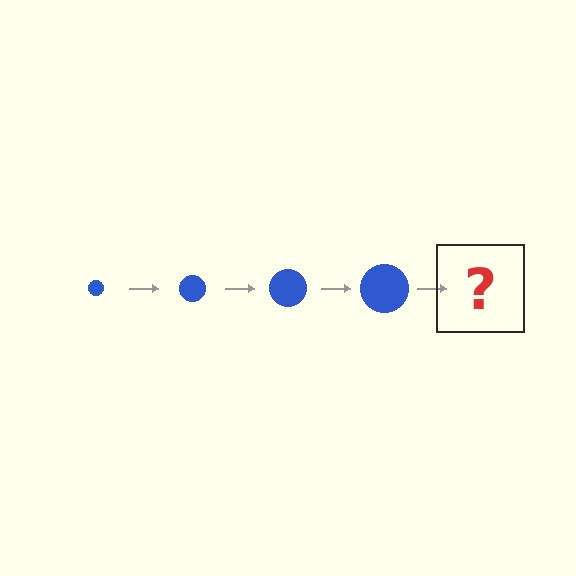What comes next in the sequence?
The next element should be a blue circle, larger than the previous one.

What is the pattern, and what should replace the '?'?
The pattern is that the circle gets progressively larger each step. The '?' should be a blue circle, larger than the previous one.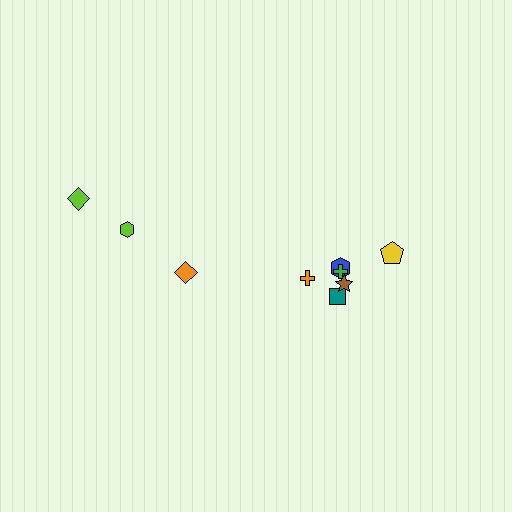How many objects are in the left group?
There are 3 objects.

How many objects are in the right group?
There are 6 objects.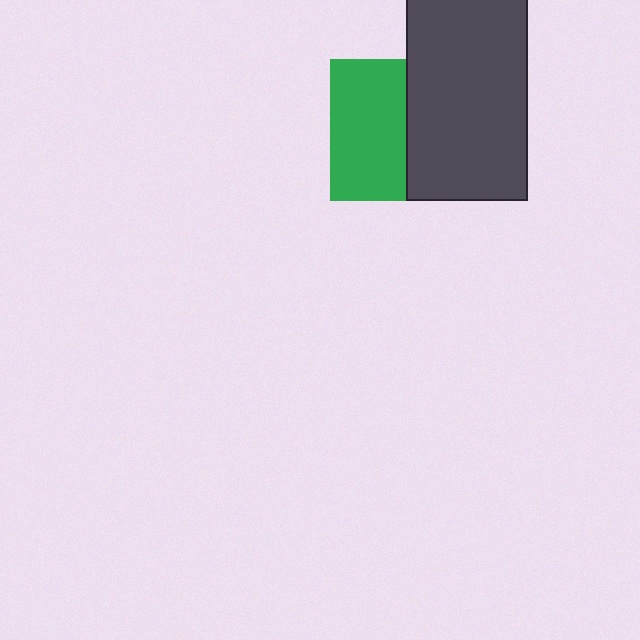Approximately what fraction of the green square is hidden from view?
Roughly 46% of the green square is hidden behind the dark gray rectangle.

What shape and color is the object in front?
The object in front is a dark gray rectangle.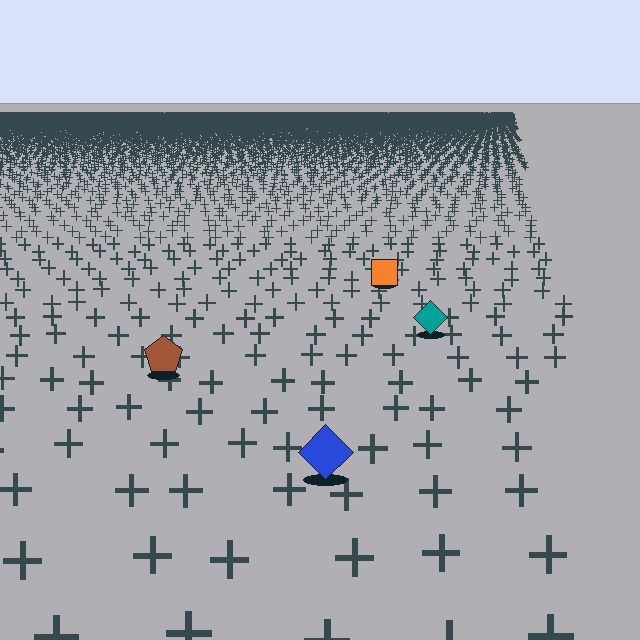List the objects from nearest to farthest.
From nearest to farthest: the blue diamond, the brown pentagon, the teal diamond, the orange square.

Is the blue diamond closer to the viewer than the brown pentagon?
Yes. The blue diamond is closer — you can tell from the texture gradient: the ground texture is coarser near it.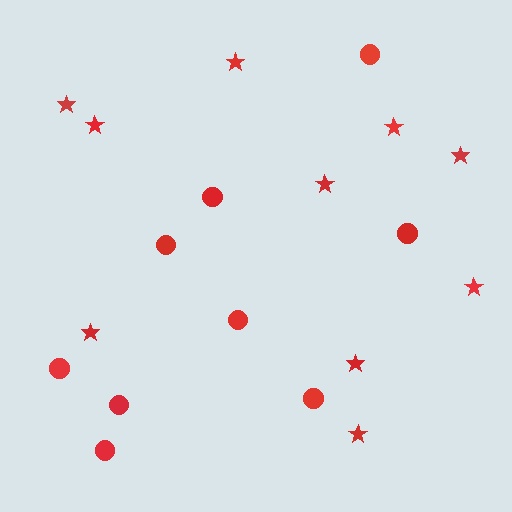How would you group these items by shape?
There are 2 groups: one group of circles (9) and one group of stars (10).